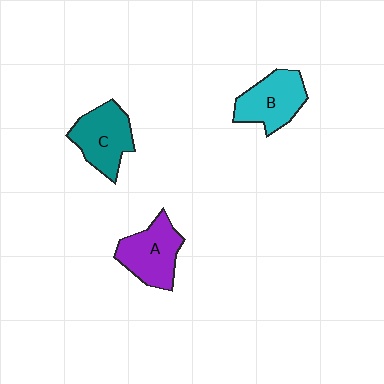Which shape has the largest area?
Shape A (purple).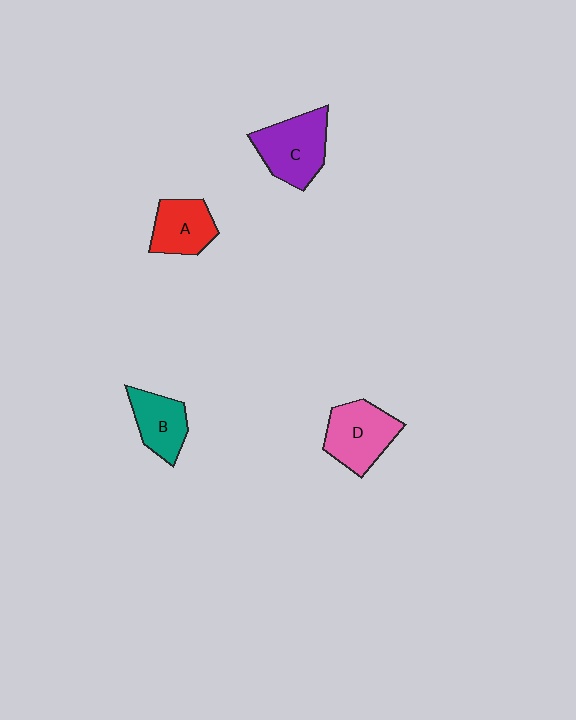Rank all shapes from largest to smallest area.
From largest to smallest: C (purple), D (pink), A (red), B (teal).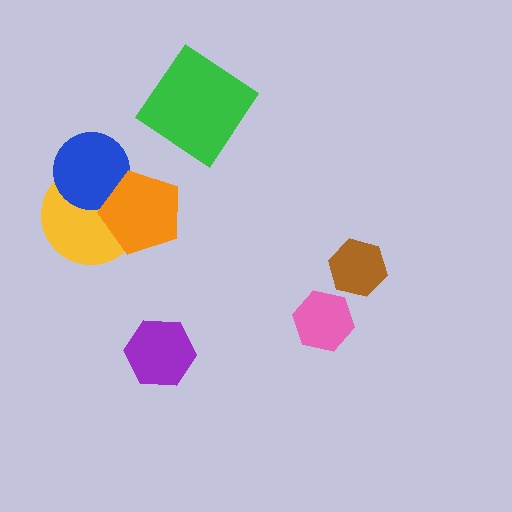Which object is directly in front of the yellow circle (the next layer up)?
The blue circle is directly in front of the yellow circle.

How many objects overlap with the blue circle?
2 objects overlap with the blue circle.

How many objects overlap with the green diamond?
0 objects overlap with the green diamond.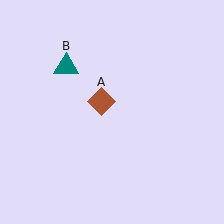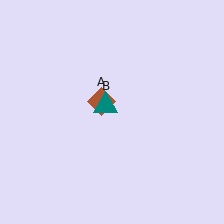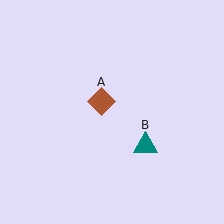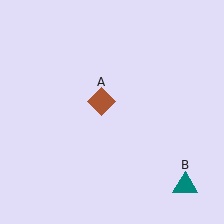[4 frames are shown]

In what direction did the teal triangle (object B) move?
The teal triangle (object B) moved down and to the right.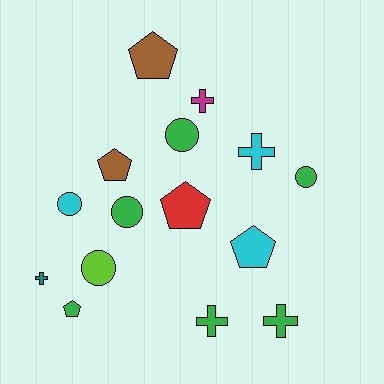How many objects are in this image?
There are 15 objects.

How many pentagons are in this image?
There are 5 pentagons.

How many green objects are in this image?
There are 6 green objects.